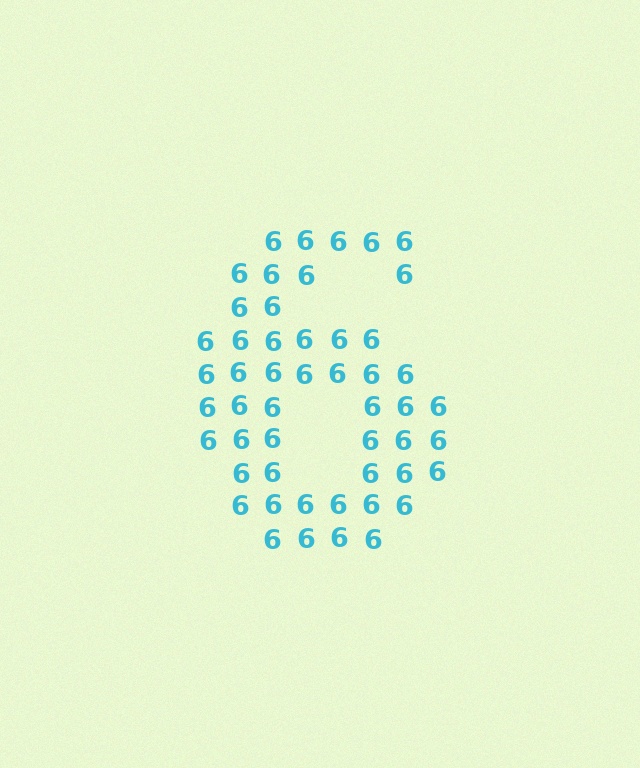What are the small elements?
The small elements are digit 6's.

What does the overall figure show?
The overall figure shows the digit 6.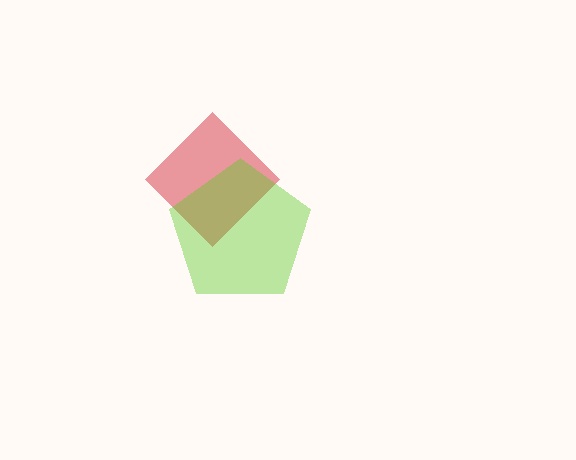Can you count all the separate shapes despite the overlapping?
Yes, there are 2 separate shapes.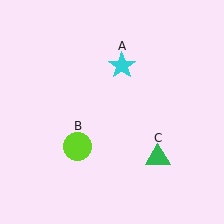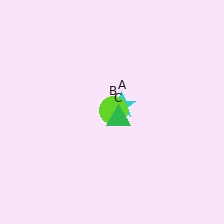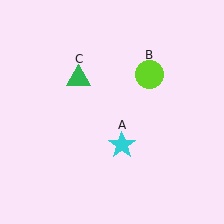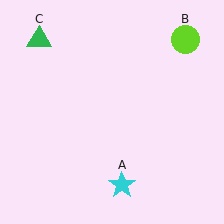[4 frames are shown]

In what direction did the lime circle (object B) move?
The lime circle (object B) moved up and to the right.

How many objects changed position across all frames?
3 objects changed position: cyan star (object A), lime circle (object B), green triangle (object C).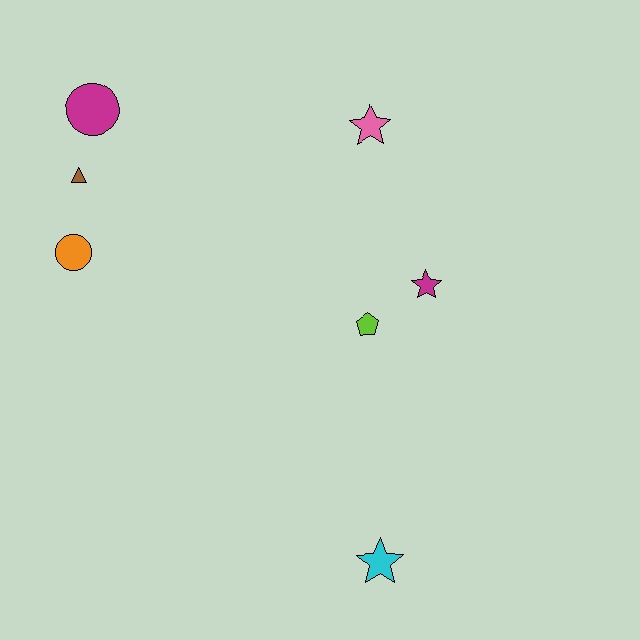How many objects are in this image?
There are 7 objects.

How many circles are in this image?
There are 2 circles.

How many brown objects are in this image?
There is 1 brown object.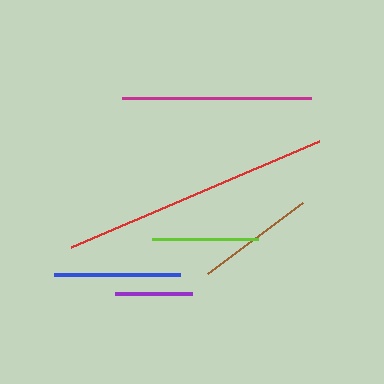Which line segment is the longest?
The red line is the longest at approximately 270 pixels.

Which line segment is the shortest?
The purple line is the shortest at approximately 77 pixels.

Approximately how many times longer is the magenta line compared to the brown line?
The magenta line is approximately 1.6 times the length of the brown line.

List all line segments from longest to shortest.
From longest to shortest: red, magenta, blue, brown, lime, purple.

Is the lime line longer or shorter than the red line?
The red line is longer than the lime line.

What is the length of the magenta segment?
The magenta segment is approximately 189 pixels long.